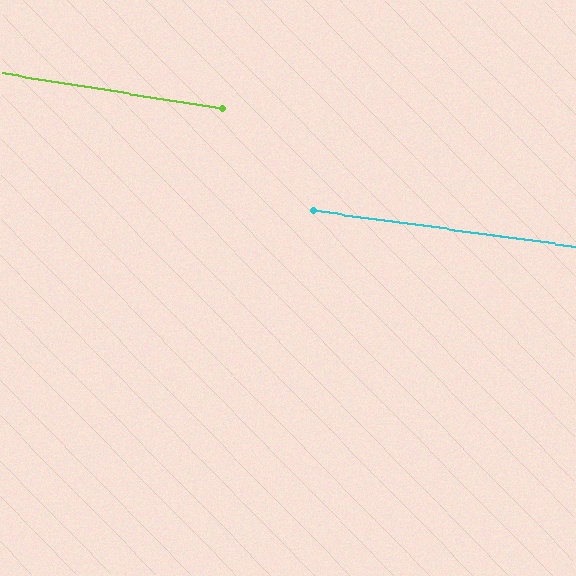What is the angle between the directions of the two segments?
Approximately 1 degree.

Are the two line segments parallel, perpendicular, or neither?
Parallel — their directions differ by only 1.1°.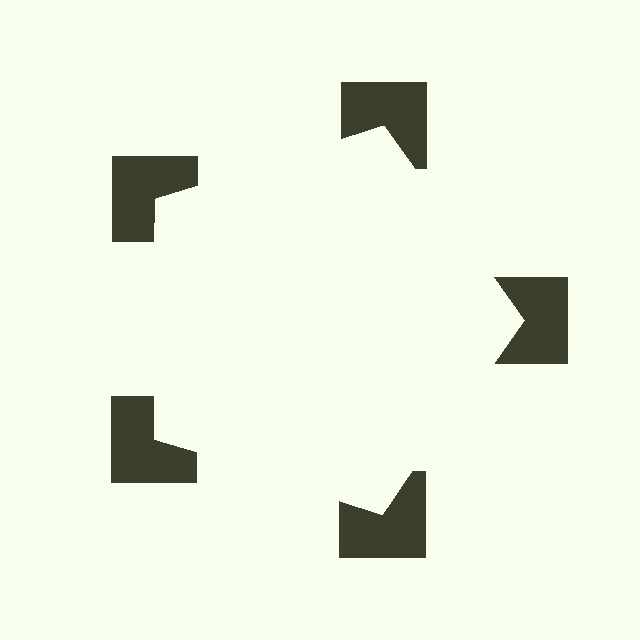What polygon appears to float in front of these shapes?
An illusory pentagon — its edges are inferred from the aligned wedge cuts in the notched squares, not physically drawn.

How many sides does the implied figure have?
5 sides.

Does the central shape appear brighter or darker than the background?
It typically appears slightly brighter than the background, even though no actual brightness change is drawn.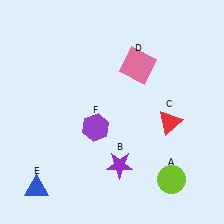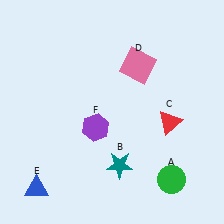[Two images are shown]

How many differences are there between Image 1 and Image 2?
There are 2 differences between the two images.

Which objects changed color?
A changed from lime to green. B changed from purple to teal.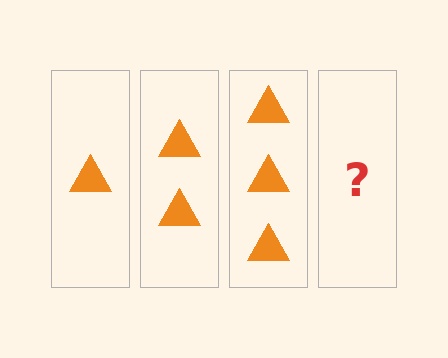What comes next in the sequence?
The next element should be 4 triangles.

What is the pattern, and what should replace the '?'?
The pattern is that each step adds one more triangle. The '?' should be 4 triangles.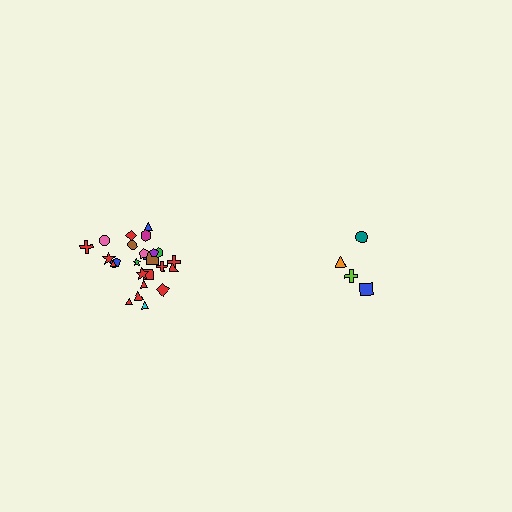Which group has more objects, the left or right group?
The left group.